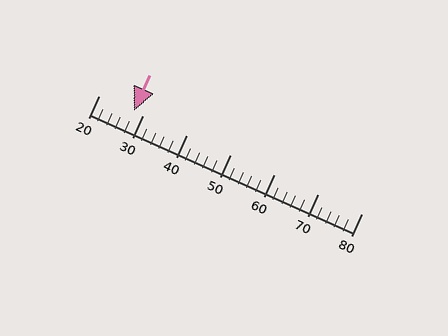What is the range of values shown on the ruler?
The ruler shows values from 20 to 80.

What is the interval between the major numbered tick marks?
The major tick marks are spaced 10 units apart.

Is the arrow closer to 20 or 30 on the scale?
The arrow is closer to 30.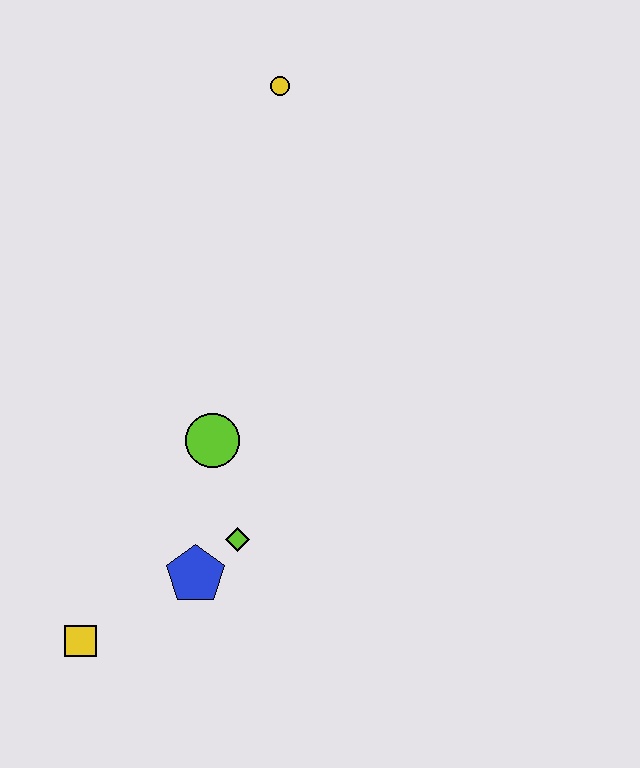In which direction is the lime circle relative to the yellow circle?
The lime circle is below the yellow circle.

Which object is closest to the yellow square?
The blue pentagon is closest to the yellow square.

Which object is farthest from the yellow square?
The yellow circle is farthest from the yellow square.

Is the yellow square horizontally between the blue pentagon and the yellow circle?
No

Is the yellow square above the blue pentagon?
No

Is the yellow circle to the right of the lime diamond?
Yes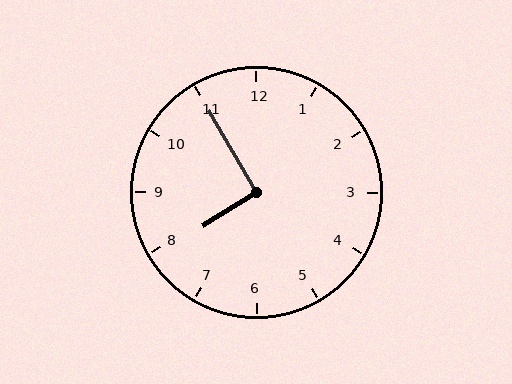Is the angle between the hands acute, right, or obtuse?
It is right.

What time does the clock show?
7:55.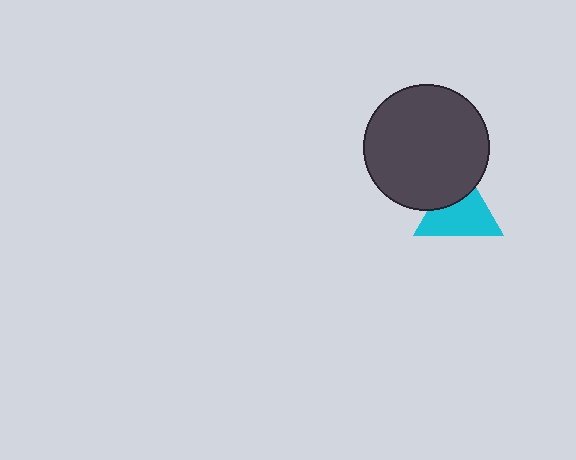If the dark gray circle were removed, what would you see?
You would see the complete cyan triangle.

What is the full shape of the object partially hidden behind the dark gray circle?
The partially hidden object is a cyan triangle.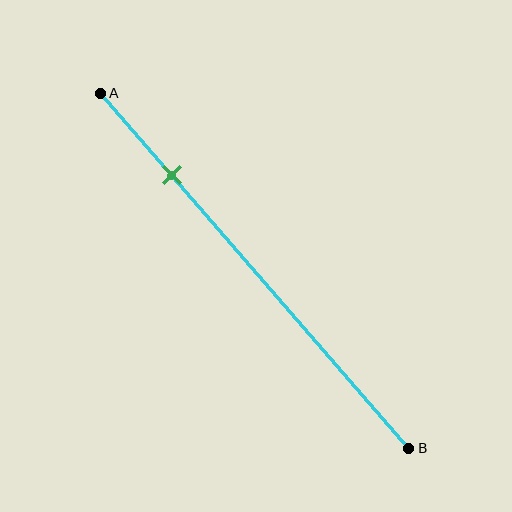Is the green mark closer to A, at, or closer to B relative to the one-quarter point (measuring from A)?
The green mark is approximately at the one-quarter point of segment AB.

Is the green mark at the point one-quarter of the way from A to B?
Yes, the mark is approximately at the one-quarter point.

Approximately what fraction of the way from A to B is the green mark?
The green mark is approximately 25% of the way from A to B.